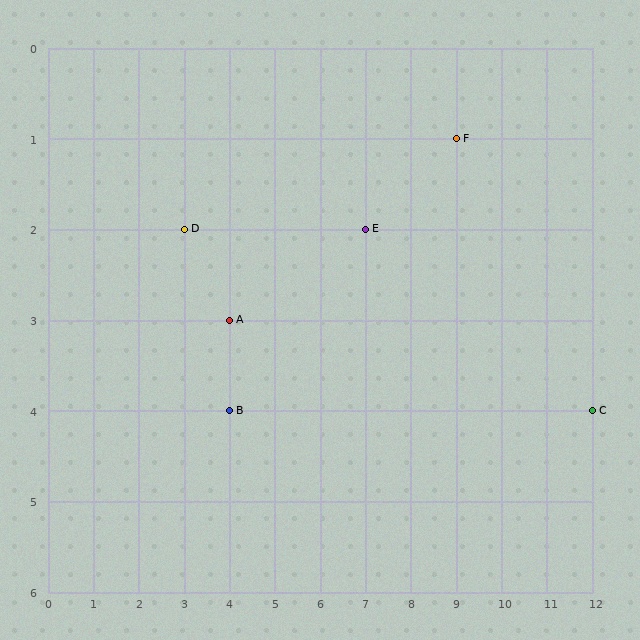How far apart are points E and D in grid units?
Points E and D are 4 columns apart.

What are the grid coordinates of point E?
Point E is at grid coordinates (7, 2).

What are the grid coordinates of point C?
Point C is at grid coordinates (12, 4).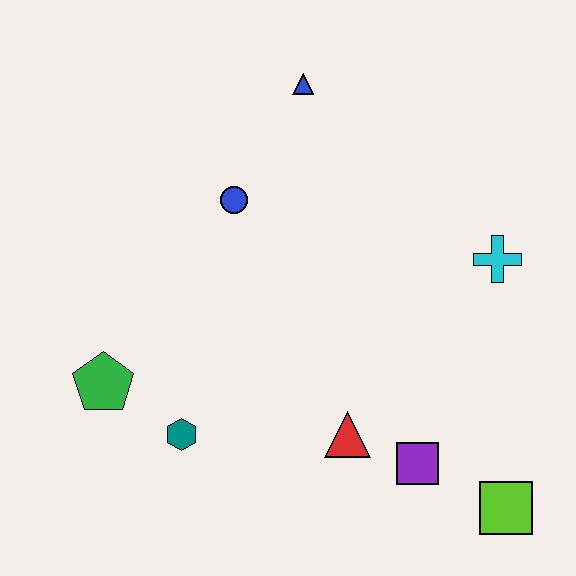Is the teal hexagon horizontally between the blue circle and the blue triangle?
No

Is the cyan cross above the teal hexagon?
Yes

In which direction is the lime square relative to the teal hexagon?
The lime square is to the right of the teal hexagon.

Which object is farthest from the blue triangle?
The lime square is farthest from the blue triangle.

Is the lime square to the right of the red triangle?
Yes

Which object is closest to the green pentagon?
The teal hexagon is closest to the green pentagon.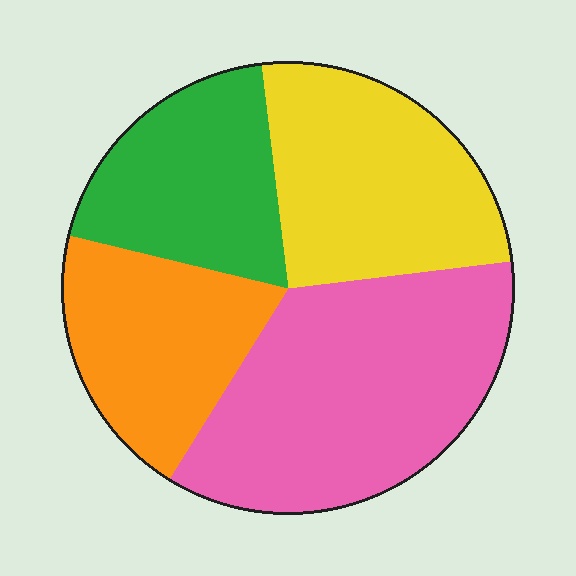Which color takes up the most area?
Pink, at roughly 35%.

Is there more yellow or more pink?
Pink.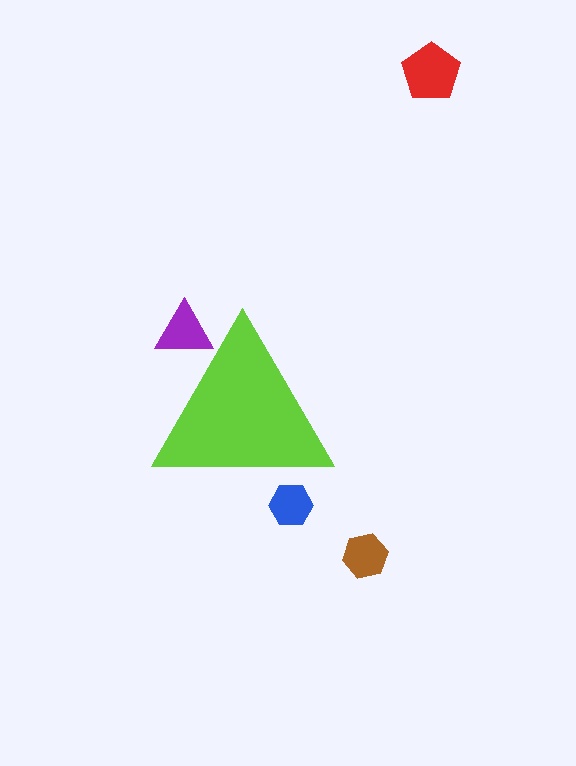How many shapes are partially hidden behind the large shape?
2 shapes are partially hidden.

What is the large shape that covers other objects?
A lime triangle.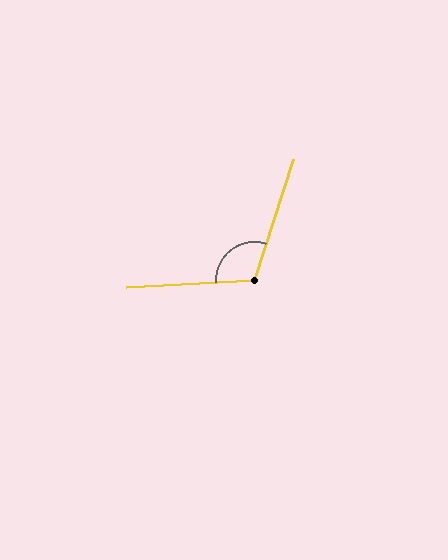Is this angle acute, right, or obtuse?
It is obtuse.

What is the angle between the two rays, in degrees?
Approximately 111 degrees.